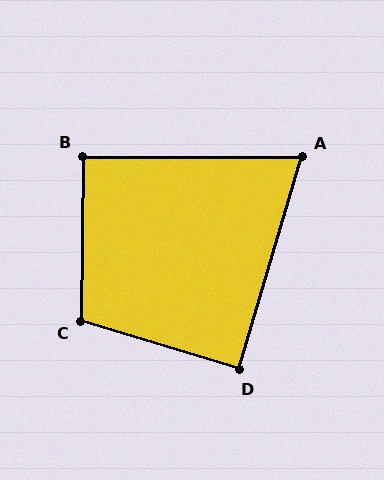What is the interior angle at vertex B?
Approximately 90 degrees (approximately right).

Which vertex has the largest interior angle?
C, at approximately 106 degrees.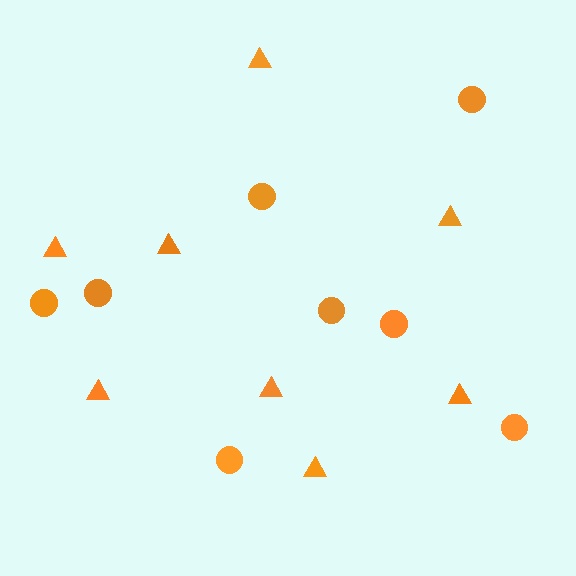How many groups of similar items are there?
There are 2 groups: one group of triangles (8) and one group of circles (8).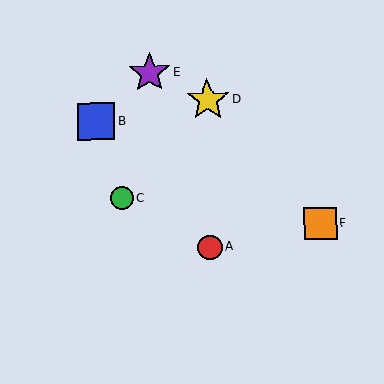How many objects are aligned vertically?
2 objects (A, D) are aligned vertically.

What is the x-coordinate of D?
Object D is at x≈208.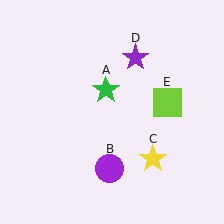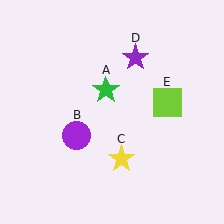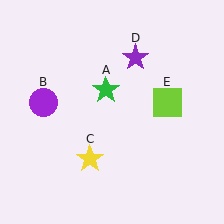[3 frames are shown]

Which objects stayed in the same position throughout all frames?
Green star (object A) and purple star (object D) and lime square (object E) remained stationary.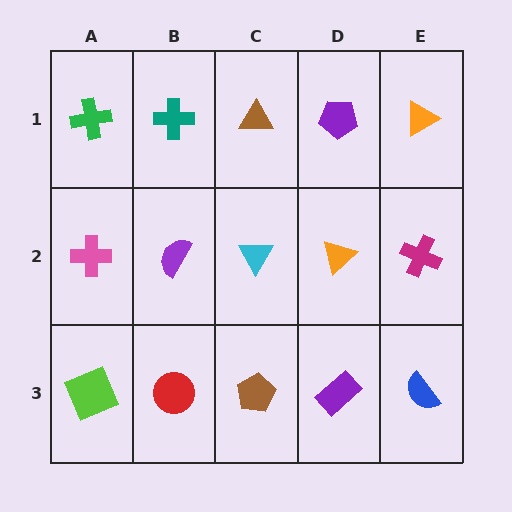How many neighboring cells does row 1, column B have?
3.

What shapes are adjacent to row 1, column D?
An orange triangle (row 2, column D), a brown triangle (row 1, column C), an orange triangle (row 1, column E).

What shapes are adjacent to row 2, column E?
An orange triangle (row 1, column E), a blue semicircle (row 3, column E), an orange triangle (row 2, column D).